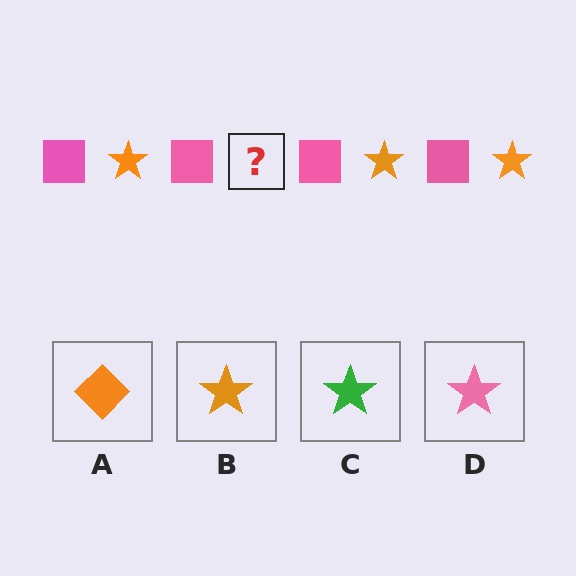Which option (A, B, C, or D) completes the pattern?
B.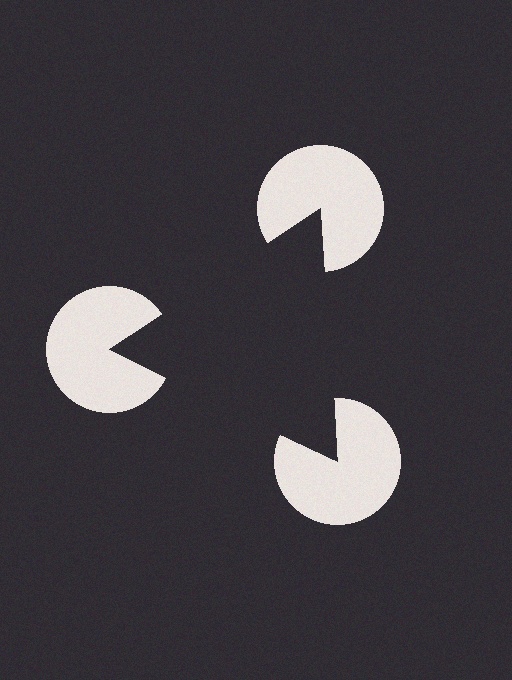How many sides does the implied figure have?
3 sides.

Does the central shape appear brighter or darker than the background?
It typically appears slightly darker than the background, even though no actual brightness change is drawn.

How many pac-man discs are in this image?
There are 3 — one at each vertex of the illusory triangle.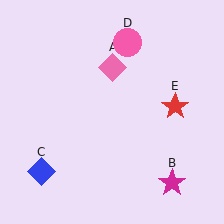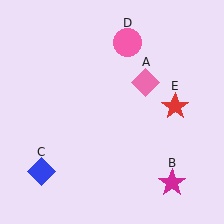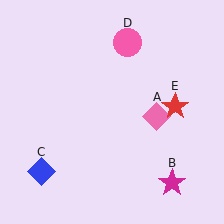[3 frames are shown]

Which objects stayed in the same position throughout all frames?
Magenta star (object B) and blue diamond (object C) and pink circle (object D) and red star (object E) remained stationary.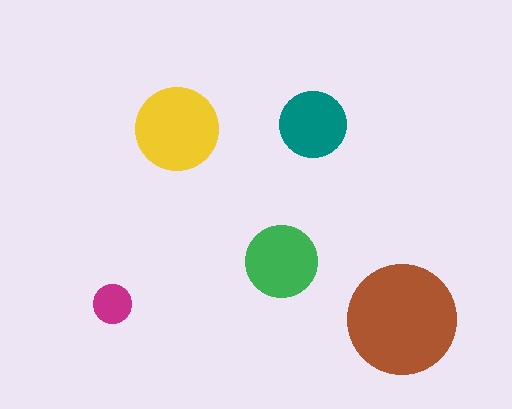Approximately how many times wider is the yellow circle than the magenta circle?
About 2 times wider.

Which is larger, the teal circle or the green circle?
The green one.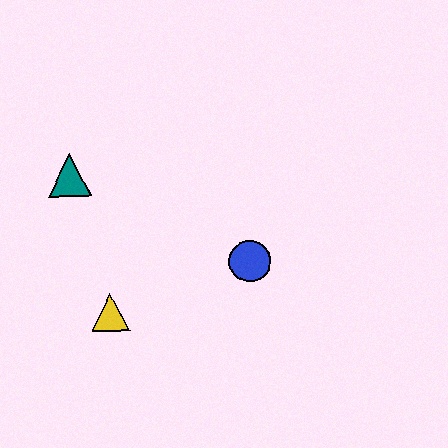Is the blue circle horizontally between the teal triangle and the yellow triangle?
No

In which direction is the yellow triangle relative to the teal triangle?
The yellow triangle is below the teal triangle.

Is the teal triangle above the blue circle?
Yes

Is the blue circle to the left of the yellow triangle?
No